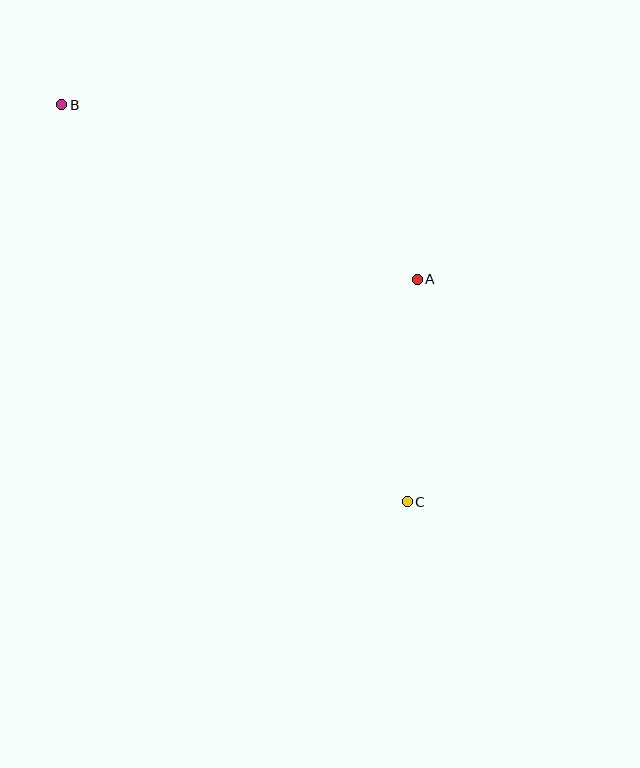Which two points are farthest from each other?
Points B and C are farthest from each other.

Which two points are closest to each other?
Points A and C are closest to each other.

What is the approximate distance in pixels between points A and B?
The distance between A and B is approximately 396 pixels.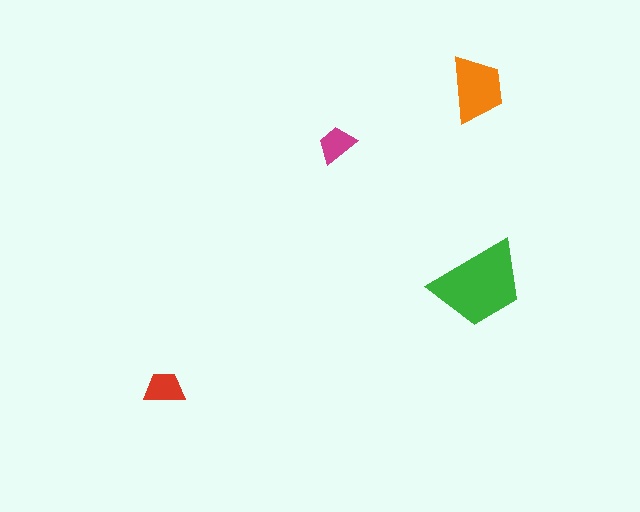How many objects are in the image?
There are 4 objects in the image.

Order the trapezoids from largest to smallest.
the green one, the orange one, the red one, the magenta one.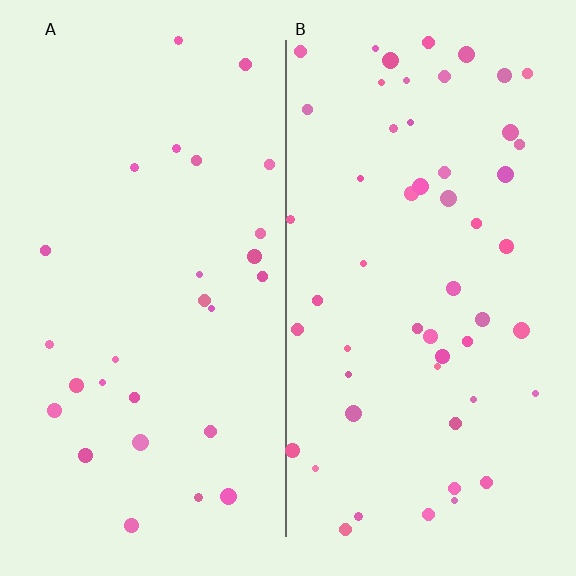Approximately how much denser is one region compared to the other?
Approximately 2.0× — region B over region A.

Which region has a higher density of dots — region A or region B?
B (the right).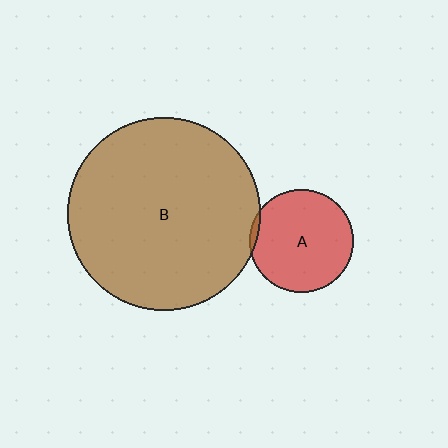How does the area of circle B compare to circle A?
Approximately 3.5 times.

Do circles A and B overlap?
Yes.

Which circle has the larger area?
Circle B (brown).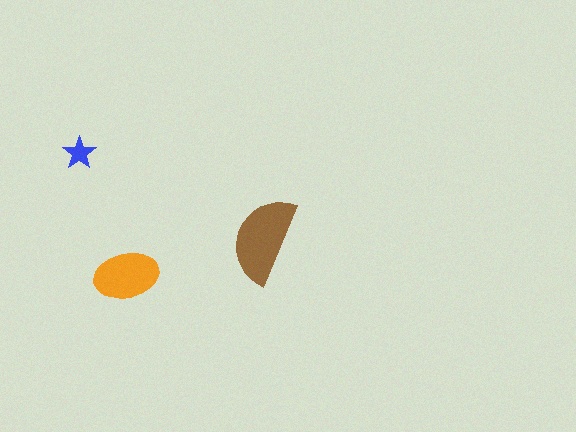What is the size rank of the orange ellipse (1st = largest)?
2nd.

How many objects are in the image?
There are 3 objects in the image.